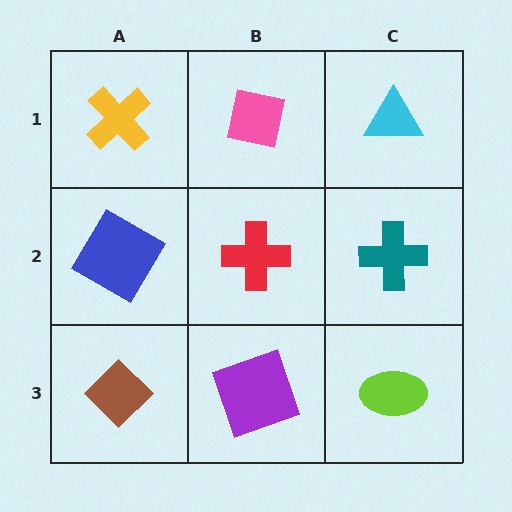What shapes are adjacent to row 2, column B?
A pink square (row 1, column B), a purple square (row 3, column B), a blue diamond (row 2, column A), a teal cross (row 2, column C).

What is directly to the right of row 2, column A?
A red cross.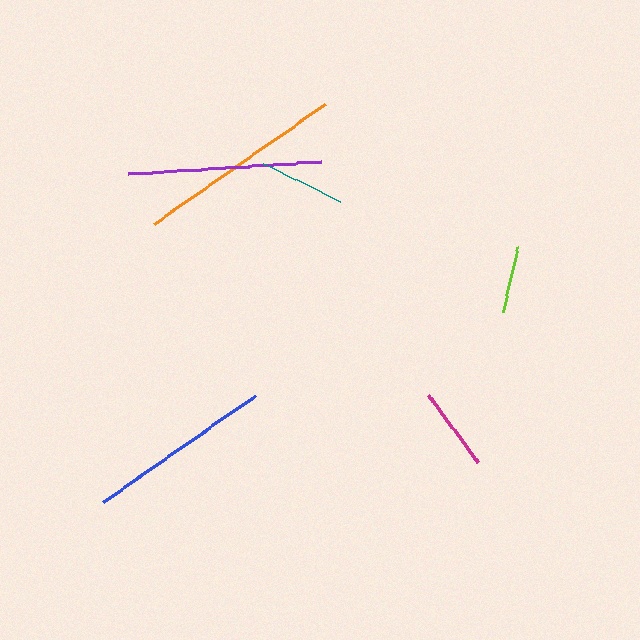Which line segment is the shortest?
The lime line is the shortest at approximately 67 pixels.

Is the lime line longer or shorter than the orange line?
The orange line is longer than the lime line.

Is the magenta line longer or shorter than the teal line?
The magenta line is longer than the teal line.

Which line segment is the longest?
The orange line is the longest at approximately 209 pixels.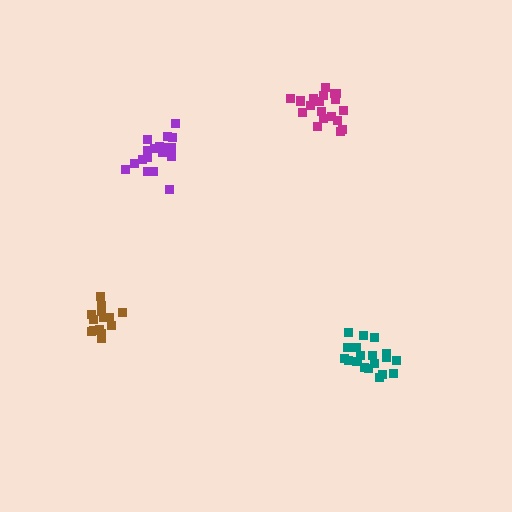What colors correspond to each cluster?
The clusters are colored: teal, brown, purple, magenta.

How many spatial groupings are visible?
There are 4 spatial groupings.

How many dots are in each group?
Group 1: 20 dots, Group 2: 14 dots, Group 3: 19 dots, Group 4: 19 dots (72 total).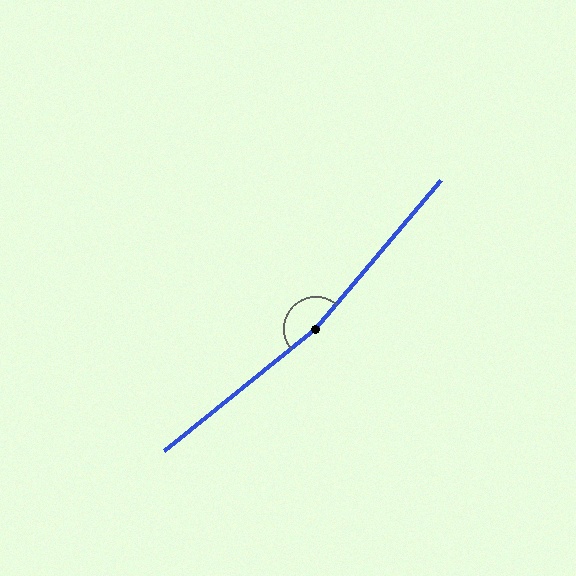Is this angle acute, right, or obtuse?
It is obtuse.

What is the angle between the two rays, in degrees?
Approximately 169 degrees.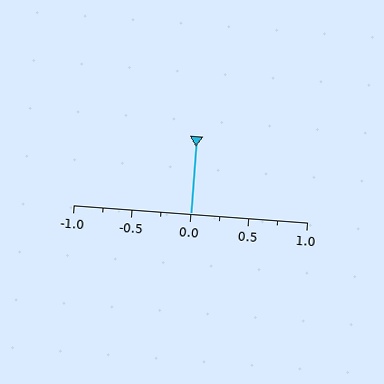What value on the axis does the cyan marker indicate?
The marker indicates approximately 0.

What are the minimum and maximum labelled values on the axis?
The axis runs from -1.0 to 1.0.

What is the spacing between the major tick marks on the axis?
The major ticks are spaced 0.5 apart.